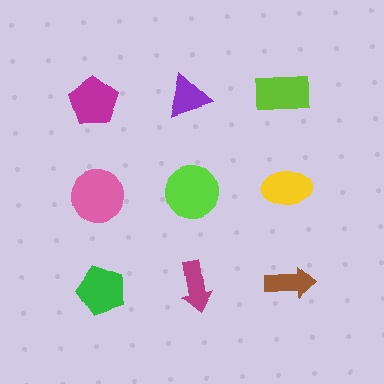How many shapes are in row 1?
3 shapes.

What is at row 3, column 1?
A green pentagon.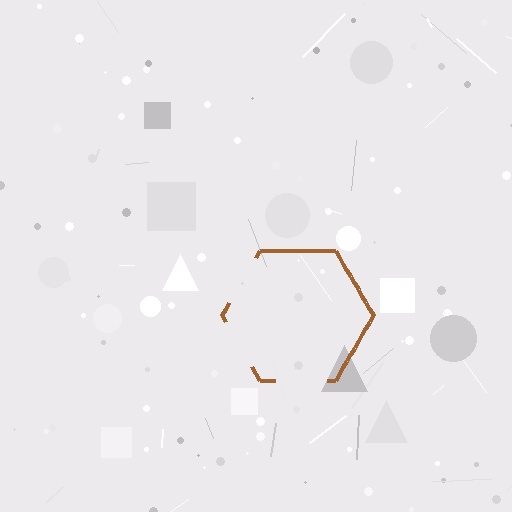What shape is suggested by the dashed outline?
The dashed outline suggests a hexagon.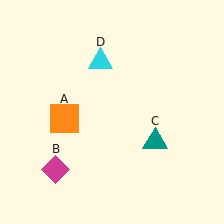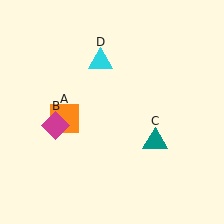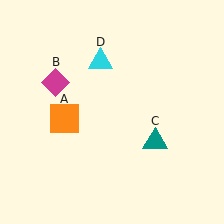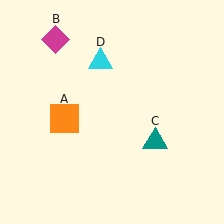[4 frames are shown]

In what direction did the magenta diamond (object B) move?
The magenta diamond (object B) moved up.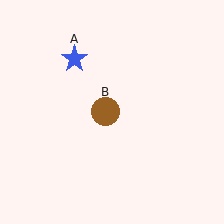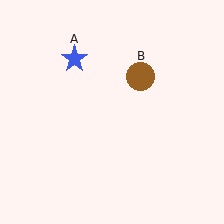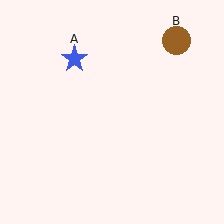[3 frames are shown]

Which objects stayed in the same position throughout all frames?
Blue star (object A) remained stationary.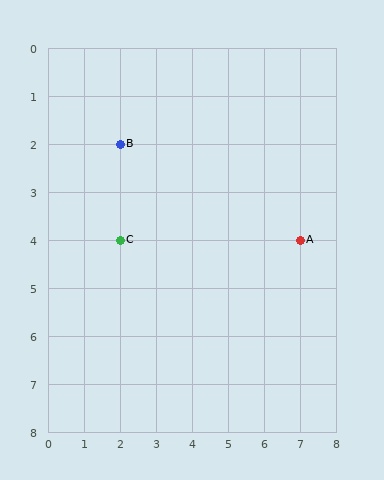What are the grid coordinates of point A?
Point A is at grid coordinates (7, 4).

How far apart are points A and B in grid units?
Points A and B are 5 columns and 2 rows apart (about 5.4 grid units diagonally).